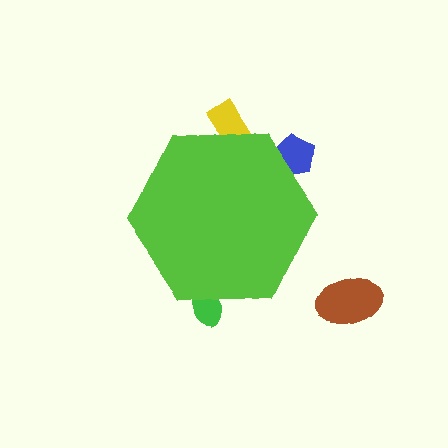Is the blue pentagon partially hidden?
Yes, the blue pentagon is partially hidden behind the lime hexagon.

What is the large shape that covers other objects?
A lime hexagon.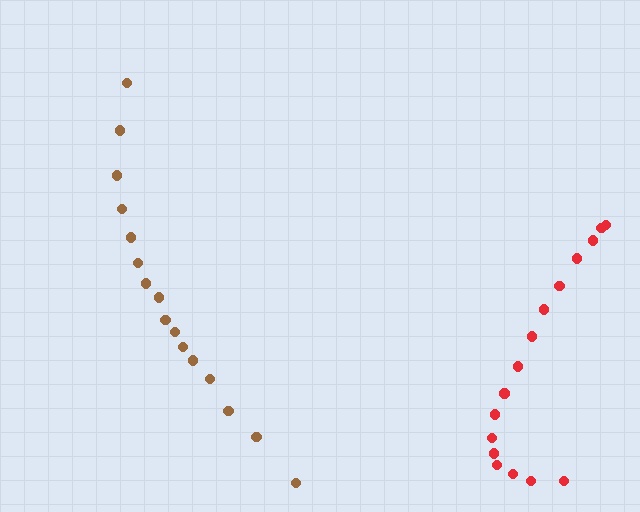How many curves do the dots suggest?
There are 2 distinct paths.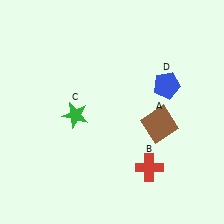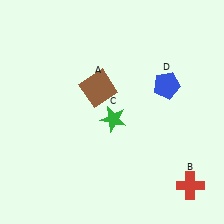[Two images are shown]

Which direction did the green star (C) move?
The green star (C) moved right.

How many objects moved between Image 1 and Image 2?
3 objects moved between the two images.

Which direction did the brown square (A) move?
The brown square (A) moved left.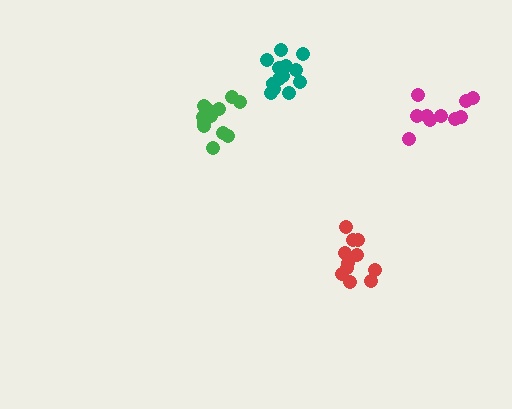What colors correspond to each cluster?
The clusters are colored: red, teal, magenta, green.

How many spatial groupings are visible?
There are 4 spatial groupings.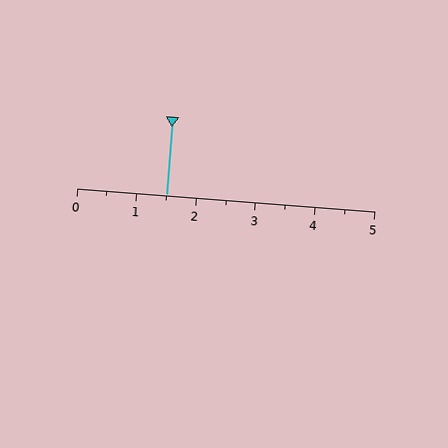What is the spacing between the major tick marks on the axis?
The major ticks are spaced 1 apart.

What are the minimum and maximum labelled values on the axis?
The axis runs from 0 to 5.